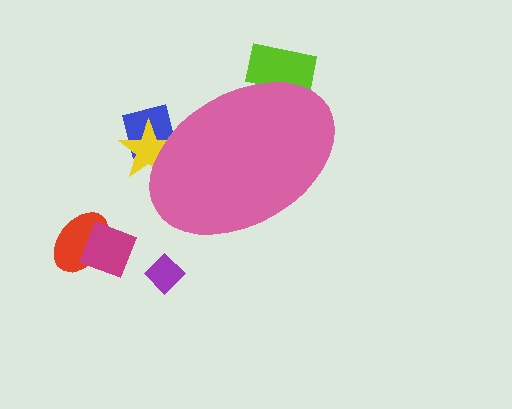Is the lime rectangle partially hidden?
Yes, the lime rectangle is partially hidden behind the pink ellipse.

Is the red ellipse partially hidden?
No, the red ellipse is fully visible.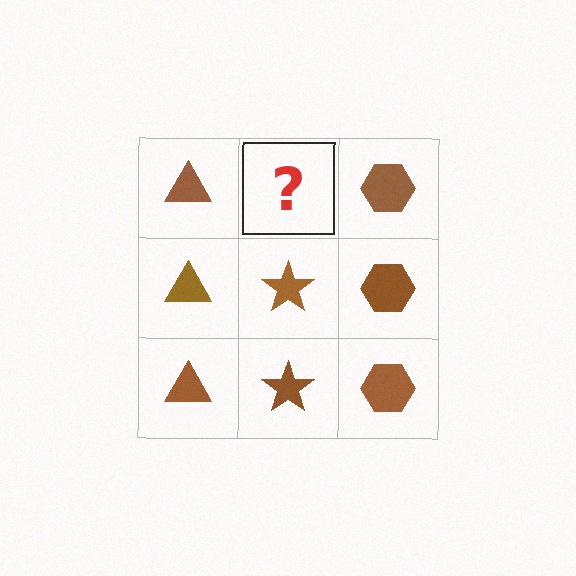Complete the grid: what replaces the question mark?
The question mark should be replaced with a brown star.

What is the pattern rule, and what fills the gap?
The rule is that each column has a consistent shape. The gap should be filled with a brown star.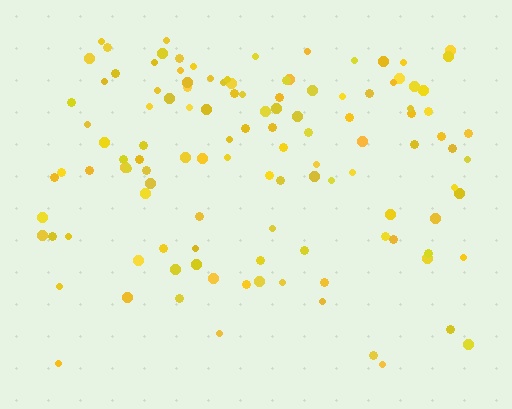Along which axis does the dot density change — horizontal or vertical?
Vertical.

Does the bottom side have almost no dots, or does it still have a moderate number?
Still a moderate number, just noticeably fewer than the top.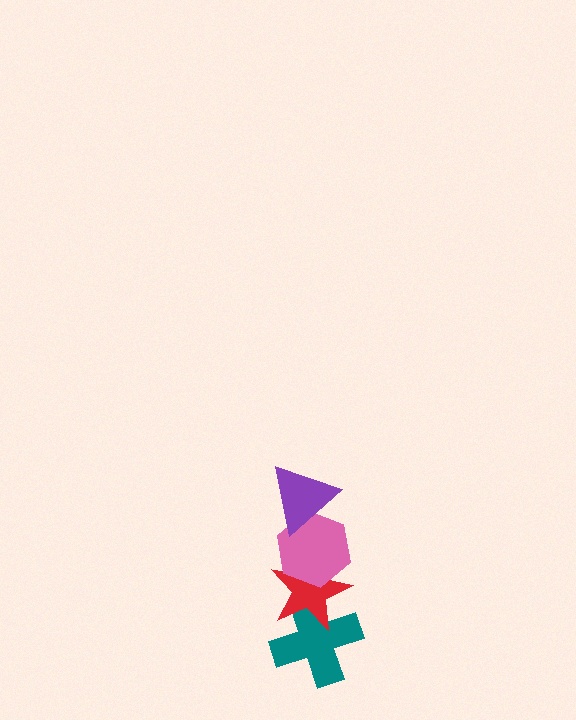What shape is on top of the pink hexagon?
The purple triangle is on top of the pink hexagon.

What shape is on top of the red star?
The pink hexagon is on top of the red star.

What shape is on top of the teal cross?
The red star is on top of the teal cross.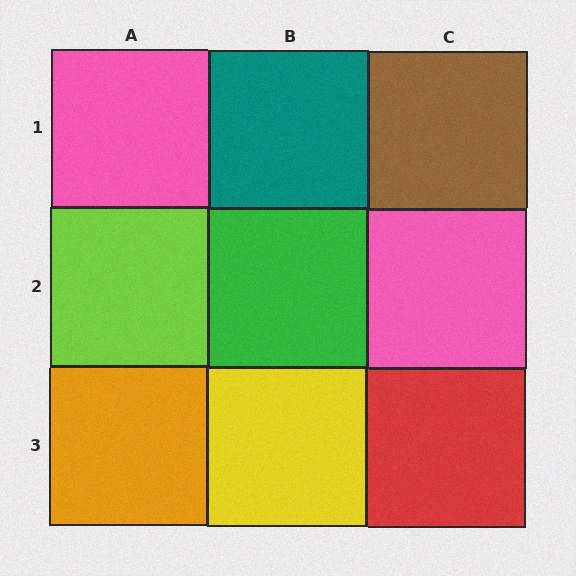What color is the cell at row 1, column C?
Brown.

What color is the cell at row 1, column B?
Teal.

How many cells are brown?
1 cell is brown.